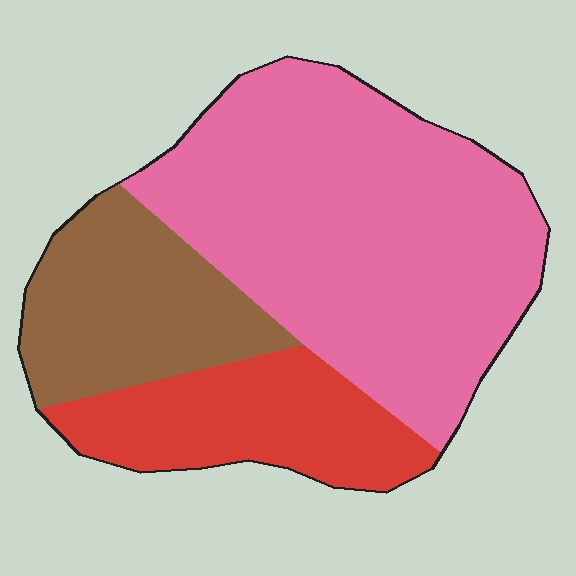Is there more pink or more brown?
Pink.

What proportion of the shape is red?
Red covers about 20% of the shape.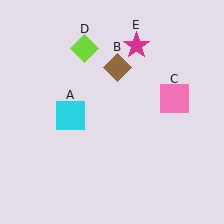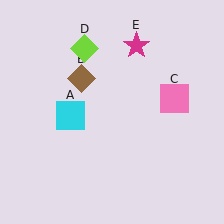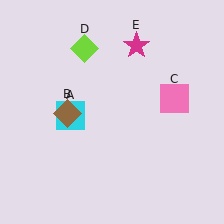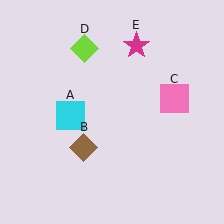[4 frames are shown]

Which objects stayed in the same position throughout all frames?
Cyan square (object A) and pink square (object C) and lime diamond (object D) and magenta star (object E) remained stationary.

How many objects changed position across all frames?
1 object changed position: brown diamond (object B).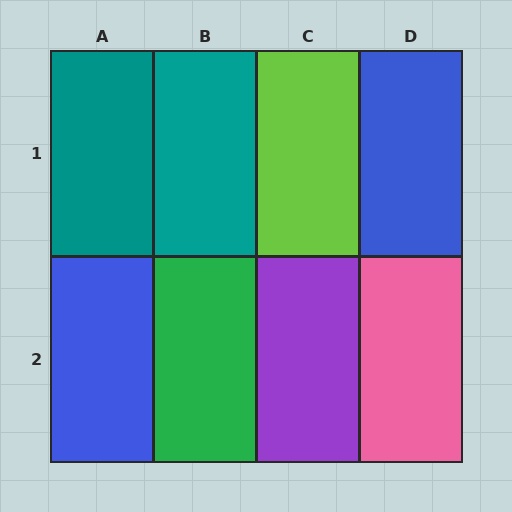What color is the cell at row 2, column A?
Blue.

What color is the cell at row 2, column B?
Green.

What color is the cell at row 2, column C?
Purple.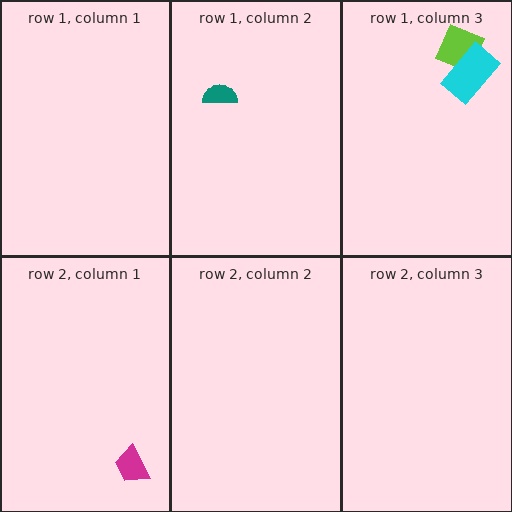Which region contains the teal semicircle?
The row 1, column 2 region.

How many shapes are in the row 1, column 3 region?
2.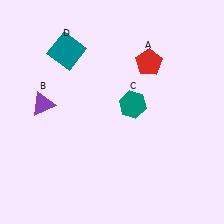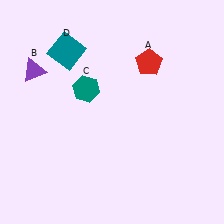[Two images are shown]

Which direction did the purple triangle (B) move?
The purple triangle (B) moved up.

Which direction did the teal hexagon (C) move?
The teal hexagon (C) moved left.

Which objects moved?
The objects that moved are: the purple triangle (B), the teal hexagon (C).